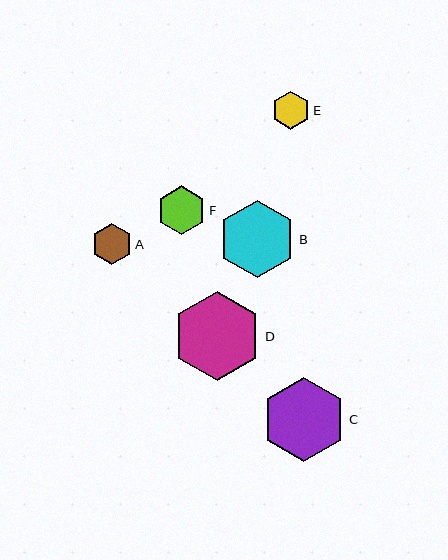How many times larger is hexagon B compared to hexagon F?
Hexagon B is approximately 1.6 times the size of hexagon F.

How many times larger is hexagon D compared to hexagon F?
Hexagon D is approximately 1.8 times the size of hexagon F.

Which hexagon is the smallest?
Hexagon E is the smallest with a size of approximately 38 pixels.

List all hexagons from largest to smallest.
From largest to smallest: D, C, B, F, A, E.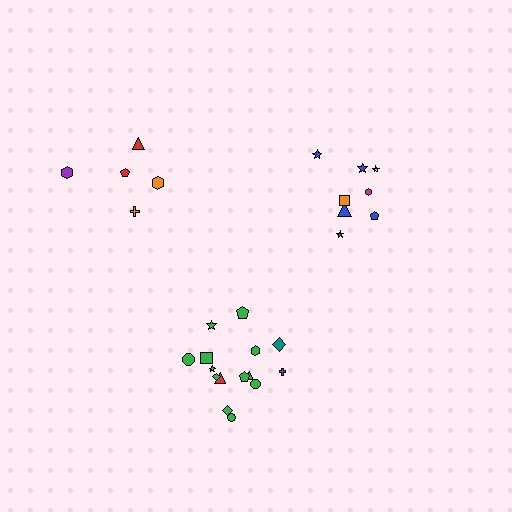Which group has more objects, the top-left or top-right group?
The top-right group.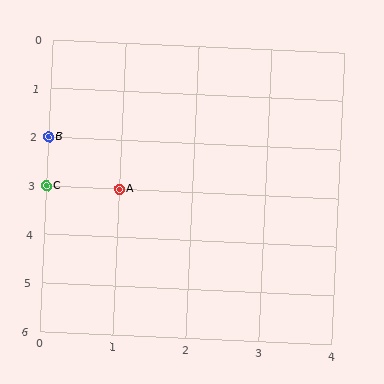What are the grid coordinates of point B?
Point B is at grid coordinates (0, 2).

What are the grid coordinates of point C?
Point C is at grid coordinates (0, 3).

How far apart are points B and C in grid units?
Points B and C are 1 row apart.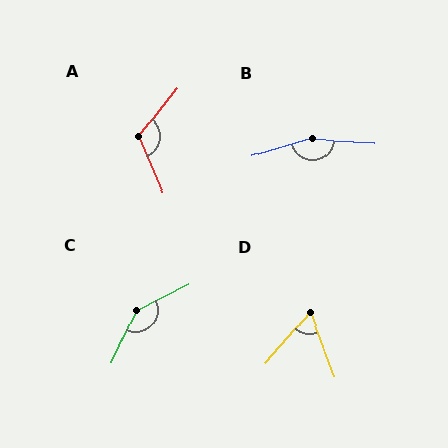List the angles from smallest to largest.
D (62°), A (118°), C (142°), B (160°).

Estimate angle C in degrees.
Approximately 142 degrees.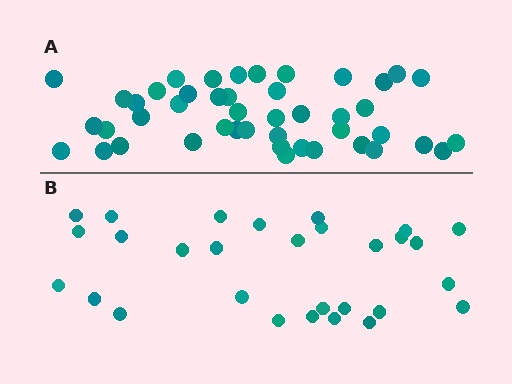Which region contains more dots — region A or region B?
Region A (the top region) has more dots.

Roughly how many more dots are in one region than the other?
Region A has approximately 15 more dots than region B.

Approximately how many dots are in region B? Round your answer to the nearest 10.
About 30 dots. (The exact count is 29, which rounds to 30.)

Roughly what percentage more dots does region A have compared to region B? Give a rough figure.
About 55% more.